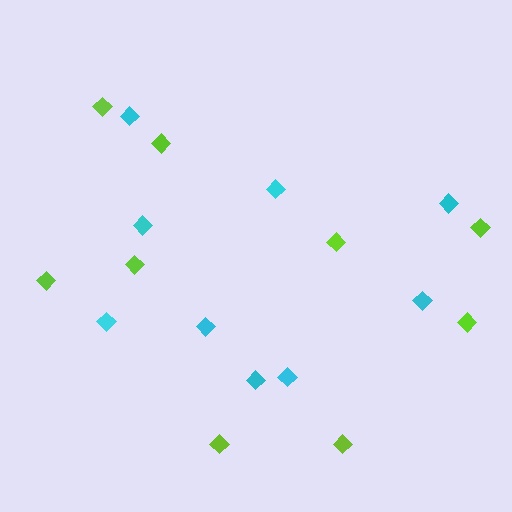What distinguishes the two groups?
There are 2 groups: one group of cyan diamonds (9) and one group of lime diamonds (9).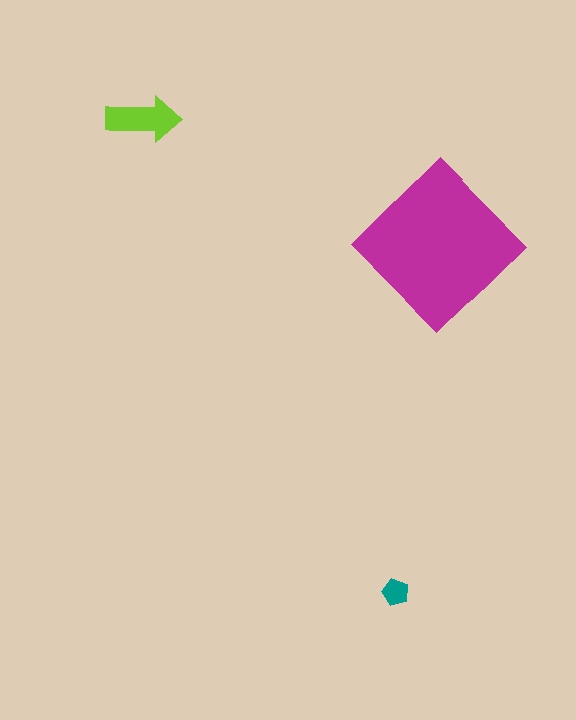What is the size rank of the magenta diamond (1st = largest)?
1st.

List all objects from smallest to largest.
The teal pentagon, the lime arrow, the magenta diamond.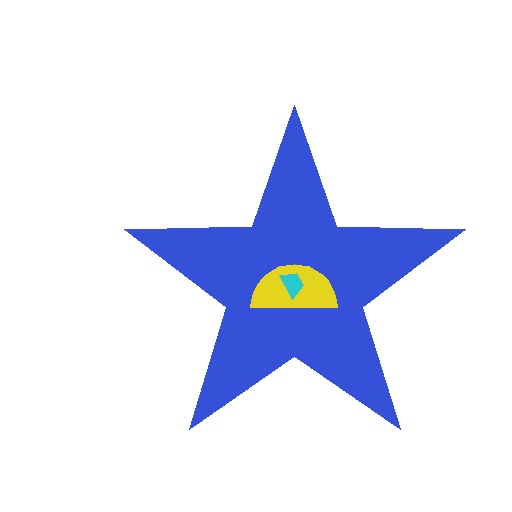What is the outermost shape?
The blue star.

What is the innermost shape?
The cyan trapezoid.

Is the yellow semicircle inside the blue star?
Yes.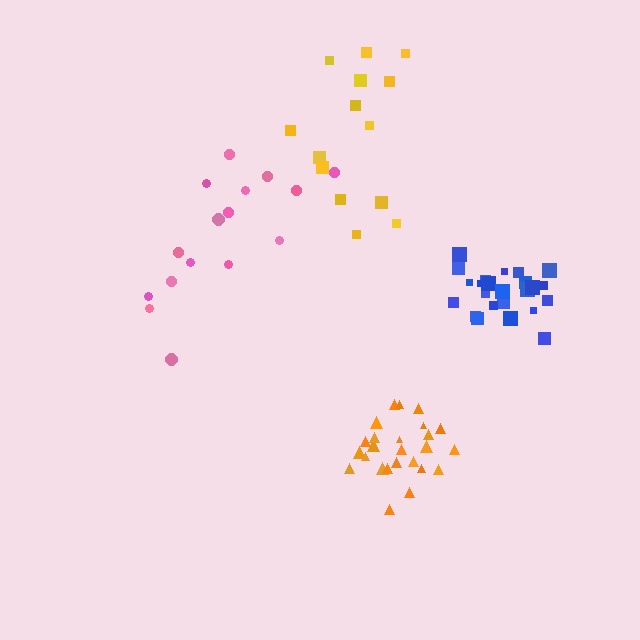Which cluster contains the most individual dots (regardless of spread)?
Orange (25).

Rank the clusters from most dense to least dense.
blue, orange, yellow, pink.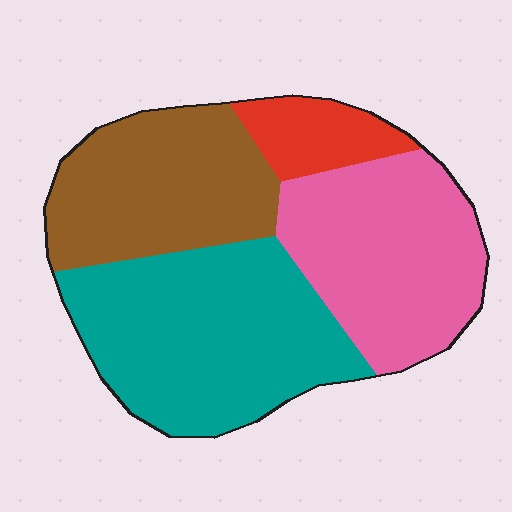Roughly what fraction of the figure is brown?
Brown covers roughly 25% of the figure.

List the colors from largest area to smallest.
From largest to smallest: teal, pink, brown, red.